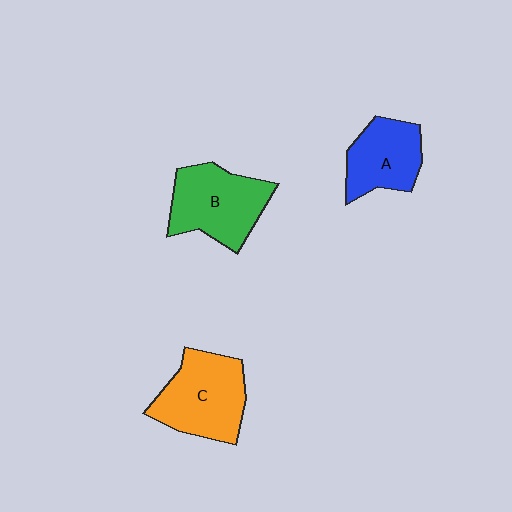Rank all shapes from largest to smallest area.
From largest to smallest: C (orange), B (green), A (blue).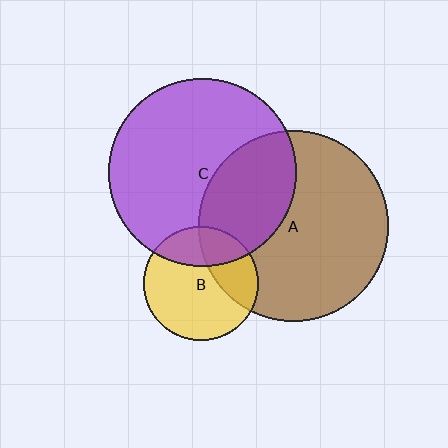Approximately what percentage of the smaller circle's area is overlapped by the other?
Approximately 25%.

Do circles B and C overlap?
Yes.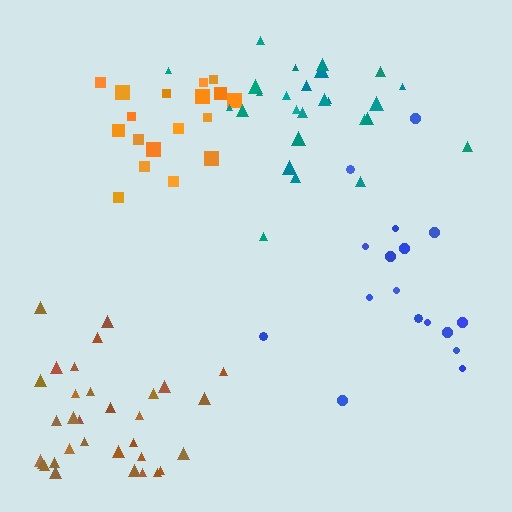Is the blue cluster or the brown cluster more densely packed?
Brown.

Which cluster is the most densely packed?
Teal.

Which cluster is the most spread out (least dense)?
Blue.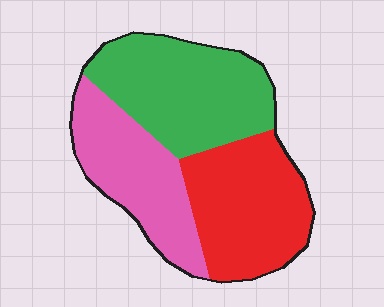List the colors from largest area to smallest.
From largest to smallest: green, red, pink.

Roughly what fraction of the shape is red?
Red takes up between a third and a half of the shape.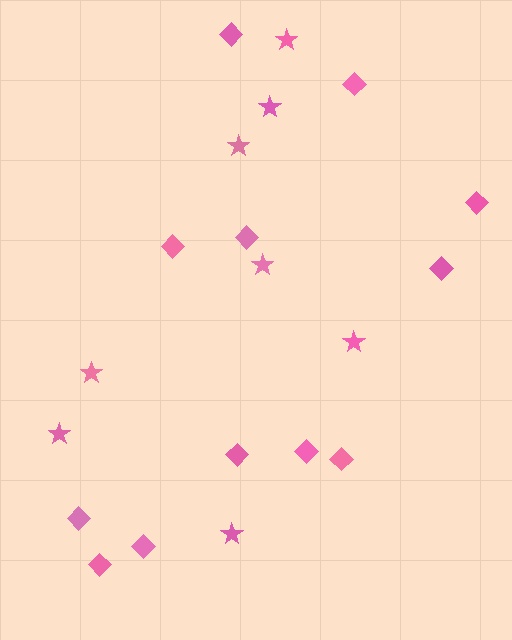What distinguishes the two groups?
There are 2 groups: one group of stars (8) and one group of diamonds (12).